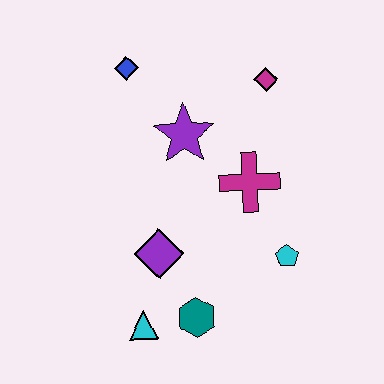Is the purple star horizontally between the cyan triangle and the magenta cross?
Yes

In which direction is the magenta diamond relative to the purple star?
The magenta diamond is to the right of the purple star.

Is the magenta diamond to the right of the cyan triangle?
Yes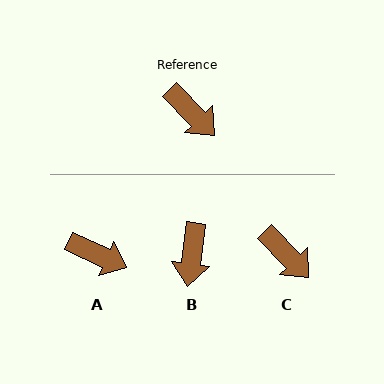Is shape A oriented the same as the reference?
No, it is off by about 21 degrees.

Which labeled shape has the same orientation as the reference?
C.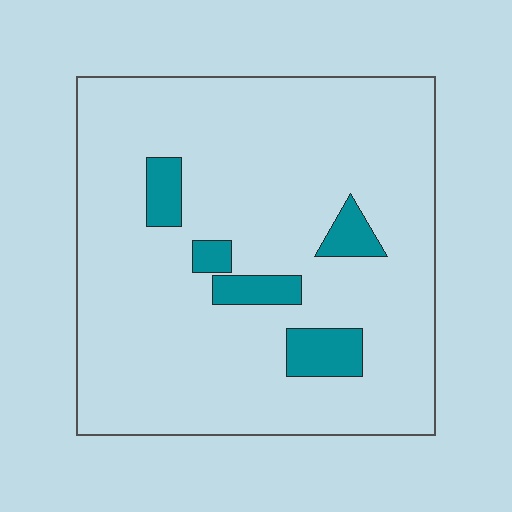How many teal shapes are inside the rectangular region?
5.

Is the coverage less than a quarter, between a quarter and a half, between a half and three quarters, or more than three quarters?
Less than a quarter.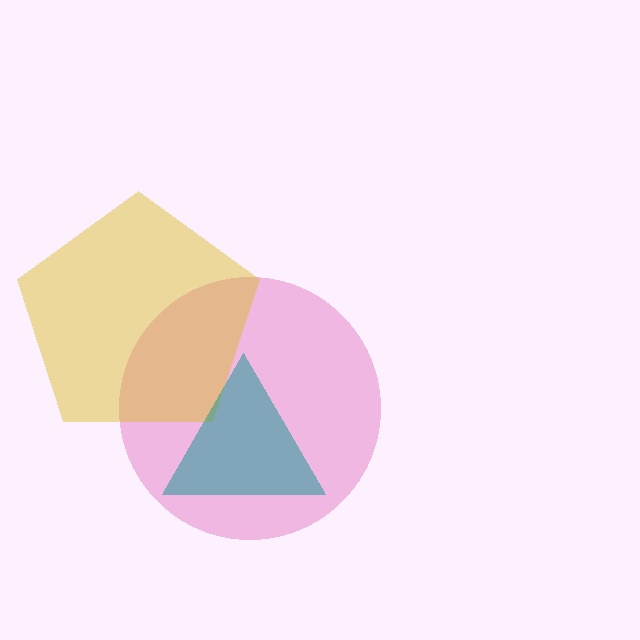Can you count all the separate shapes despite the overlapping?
Yes, there are 3 separate shapes.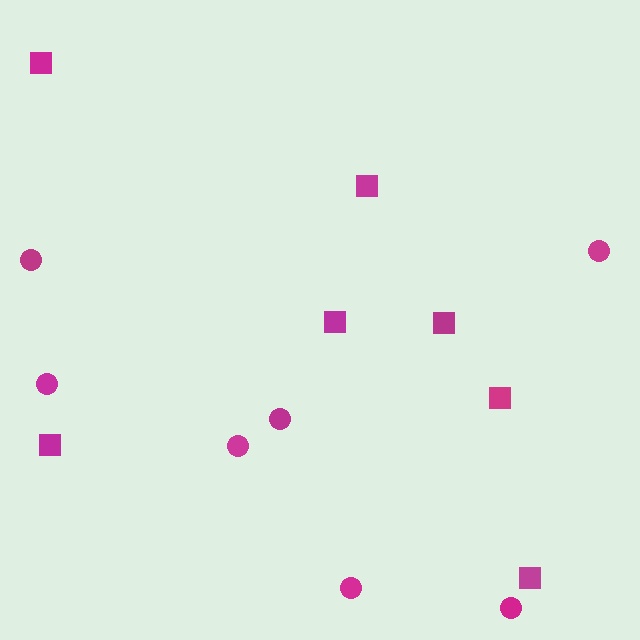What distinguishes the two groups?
There are 2 groups: one group of squares (7) and one group of circles (7).